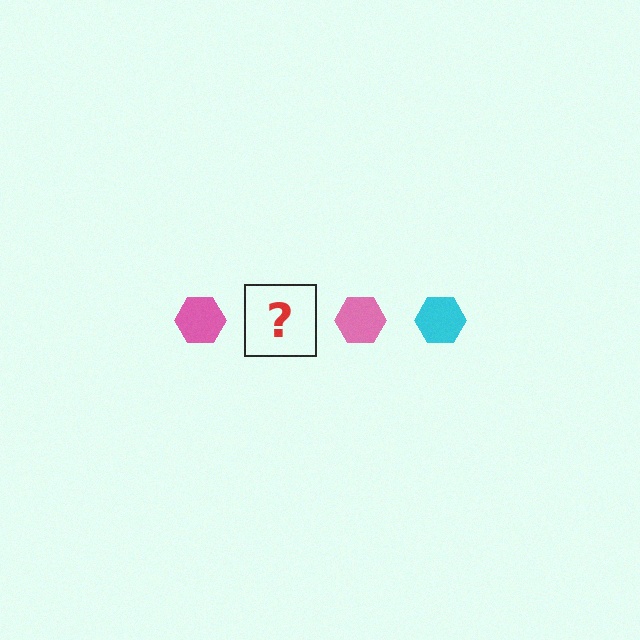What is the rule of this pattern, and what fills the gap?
The rule is that the pattern cycles through pink, cyan hexagons. The gap should be filled with a cyan hexagon.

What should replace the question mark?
The question mark should be replaced with a cyan hexagon.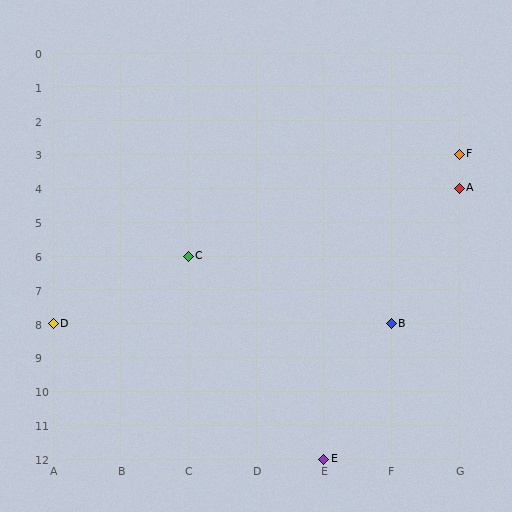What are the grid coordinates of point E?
Point E is at grid coordinates (E, 12).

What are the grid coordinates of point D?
Point D is at grid coordinates (A, 8).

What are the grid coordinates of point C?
Point C is at grid coordinates (C, 6).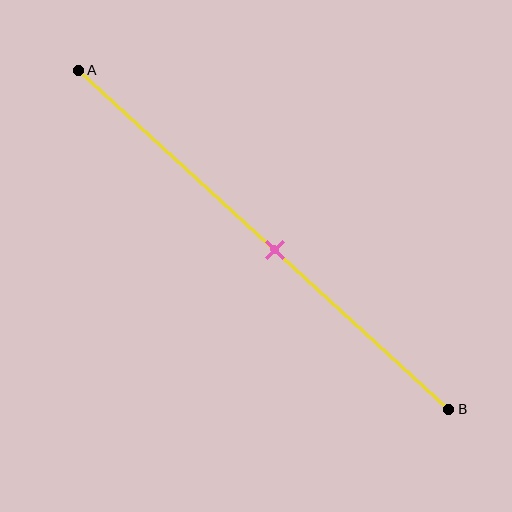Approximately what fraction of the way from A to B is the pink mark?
The pink mark is approximately 55% of the way from A to B.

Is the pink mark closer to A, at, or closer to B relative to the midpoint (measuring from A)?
The pink mark is closer to point B than the midpoint of segment AB.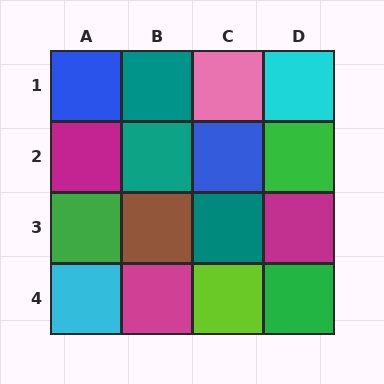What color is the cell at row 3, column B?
Brown.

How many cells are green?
3 cells are green.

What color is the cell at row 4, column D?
Green.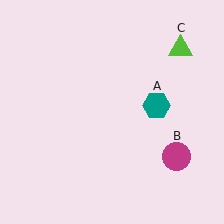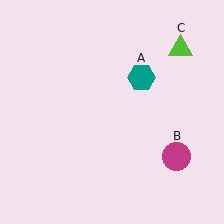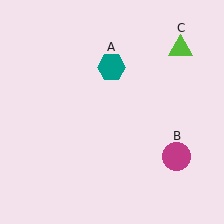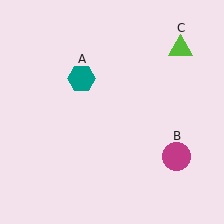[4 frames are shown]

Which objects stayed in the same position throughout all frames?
Magenta circle (object B) and lime triangle (object C) remained stationary.